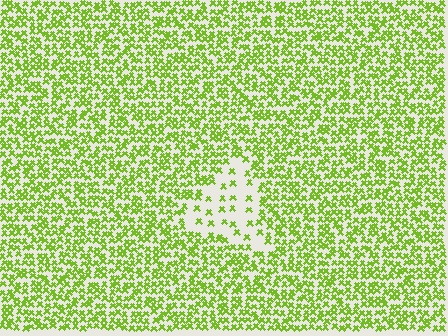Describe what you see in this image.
The image contains small lime elements arranged at two different densities. A triangle-shaped region is visible where the elements are less densely packed than the surrounding area.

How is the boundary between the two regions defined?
The boundary is defined by a change in element density (approximately 3.1x ratio). All elements are the same color, size, and shape.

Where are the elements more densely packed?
The elements are more densely packed outside the triangle boundary.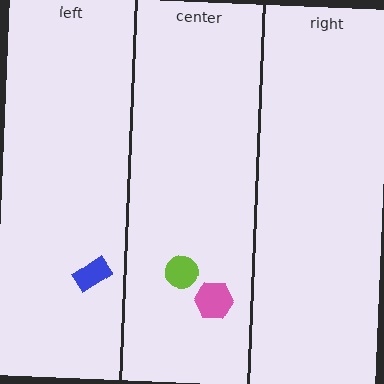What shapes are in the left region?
The blue rectangle.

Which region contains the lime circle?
The center region.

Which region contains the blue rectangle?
The left region.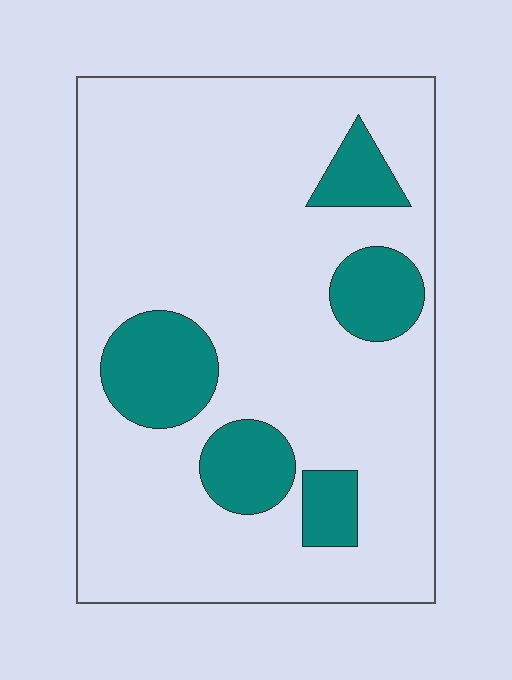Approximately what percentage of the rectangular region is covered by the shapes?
Approximately 20%.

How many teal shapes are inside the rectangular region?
5.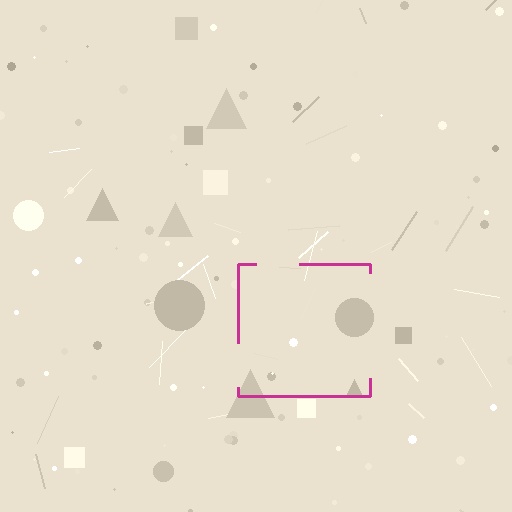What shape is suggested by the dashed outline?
The dashed outline suggests a square.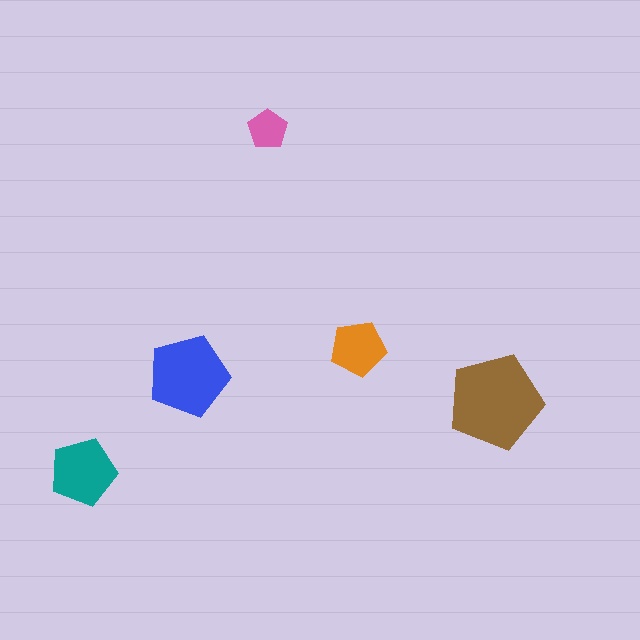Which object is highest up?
The pink pentagon is topmost.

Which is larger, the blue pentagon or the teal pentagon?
The blue one.